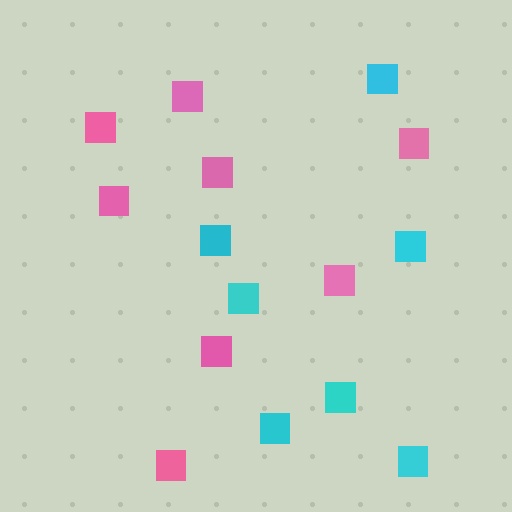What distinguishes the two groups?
There are 2 groups: one group of cyan squares (7) and one group of pink squares (8).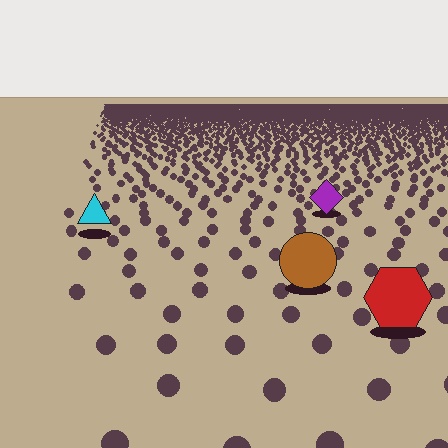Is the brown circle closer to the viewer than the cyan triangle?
Yes. The brown circle is closer — you can tell from the texture gradient: the ground texture is coarser near it.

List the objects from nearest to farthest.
From nearest to farthest: the red hexagon, the brown circle, the cyan triangle, the purple diamond.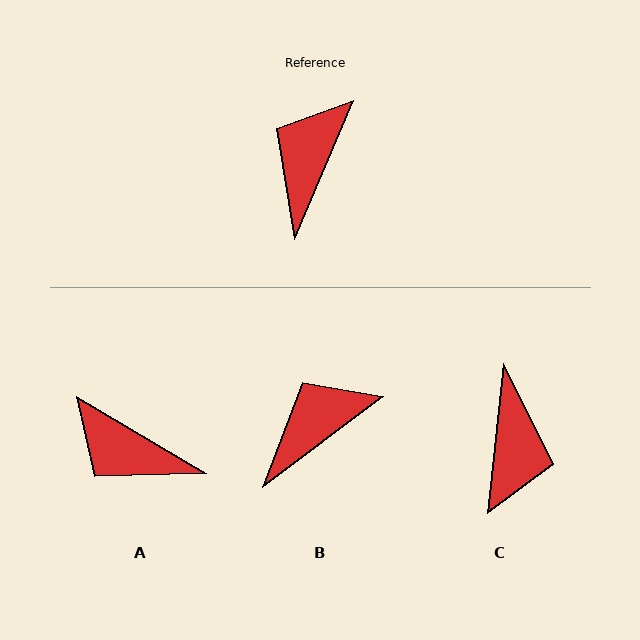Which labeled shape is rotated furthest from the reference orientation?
C, about 163 degrees away.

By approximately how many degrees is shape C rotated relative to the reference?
Approximately 163 degrees clockwise.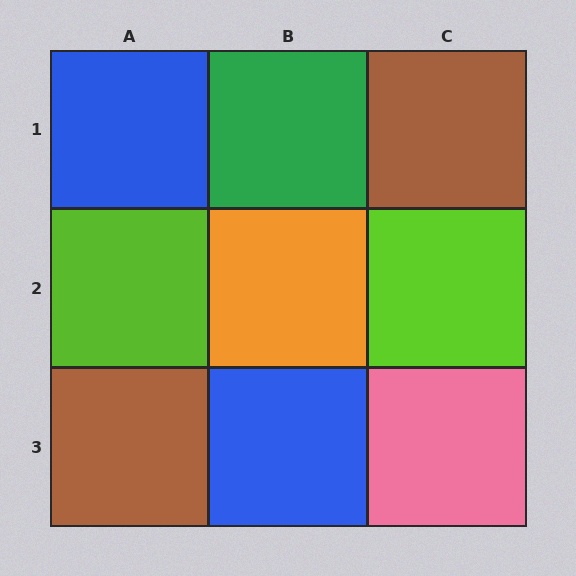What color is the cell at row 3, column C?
Pink.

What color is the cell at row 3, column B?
Blue.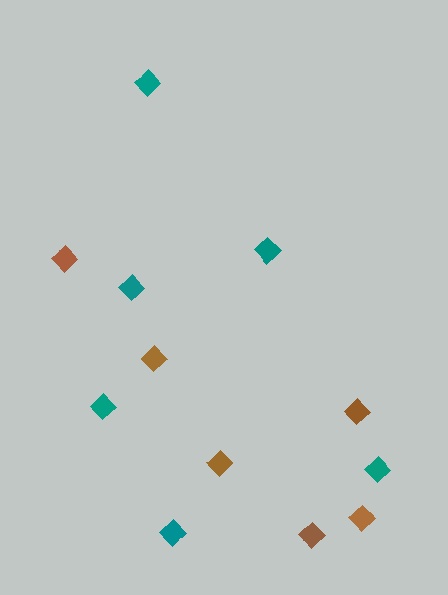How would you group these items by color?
There are 2 groups: one group of brown diamonds (6) and one group of teal diamonds (6).